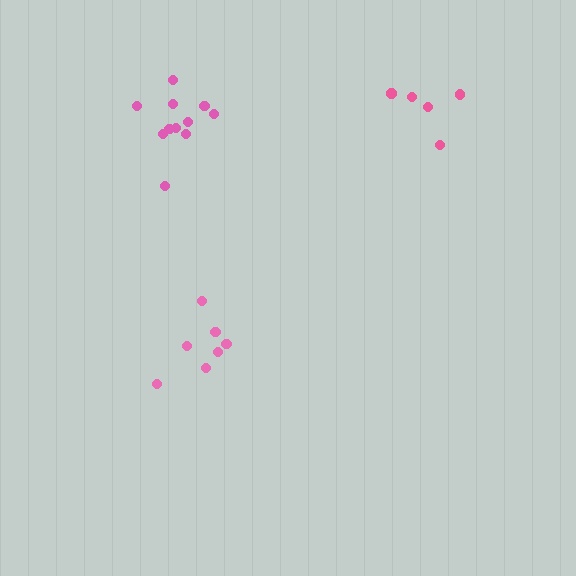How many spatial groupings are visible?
There are 3 spatial groupings.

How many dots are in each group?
Group 1: 7 dots, Group 2: 5 dots, Group 3: 11 dots (23 total).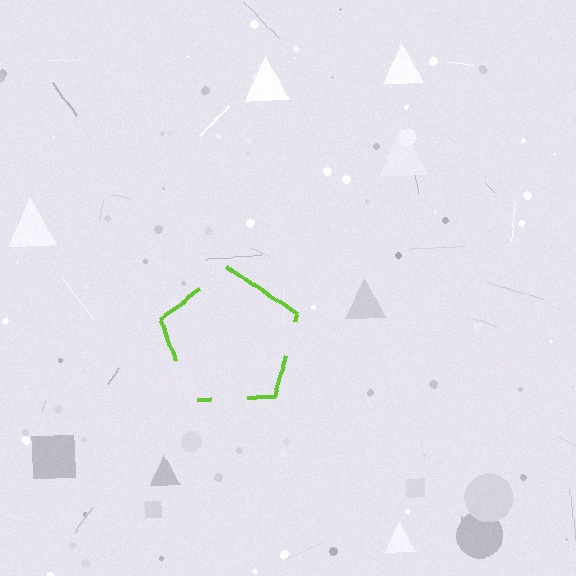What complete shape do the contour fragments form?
The contour fragments form a pentagon.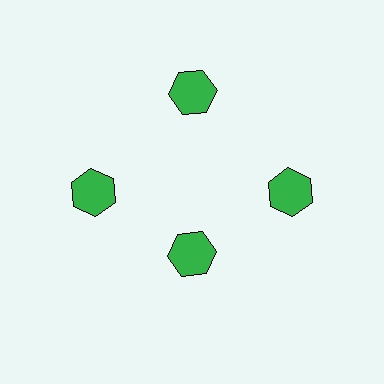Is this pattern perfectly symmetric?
No. The 4 green hexagons are arranged in a ring, but one element near the 6 o'clock position is pulled inward toward the center, breaking the 4-fold rotational symmetry.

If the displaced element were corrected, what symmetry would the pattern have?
It would have 4-fold rotational symmetry — the pattern would map onto itself every 90 degrees.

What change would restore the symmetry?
The symmetry would be restored by moving it outward, back onto the ring so that all 4 hexagons sit at equal angles and equal distance from the center.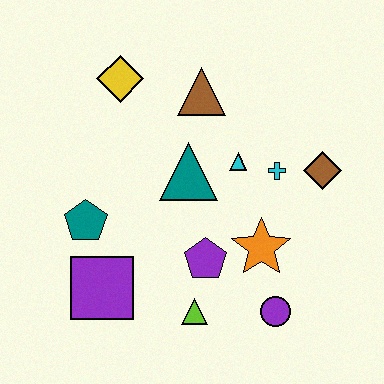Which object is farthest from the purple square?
The brown diamond is farthest from the purple square.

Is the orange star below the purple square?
No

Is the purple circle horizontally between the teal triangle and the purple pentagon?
No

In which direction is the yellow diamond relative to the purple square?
The yellow diamond is above the purple square.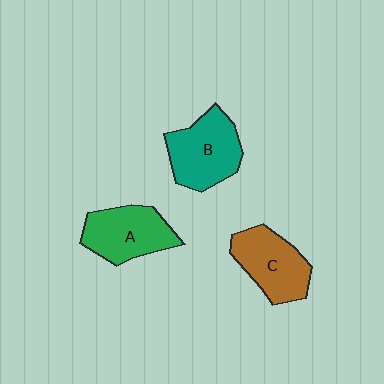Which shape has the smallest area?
Shape A (green).